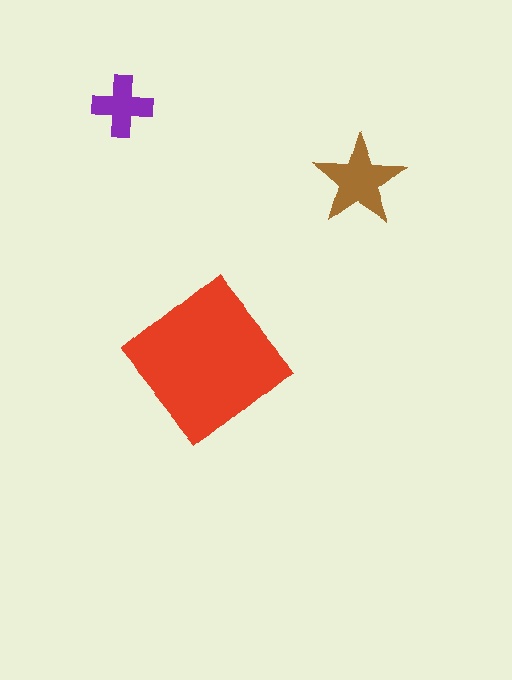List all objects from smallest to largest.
The purple cross, the brown star, the red diamond.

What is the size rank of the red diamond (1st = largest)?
1st.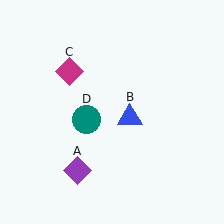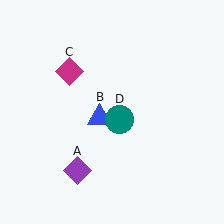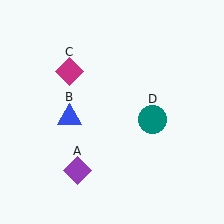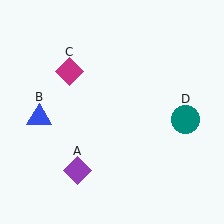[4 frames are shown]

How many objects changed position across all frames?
2 objects changed position: blue triangle (object B), teal circle (object D).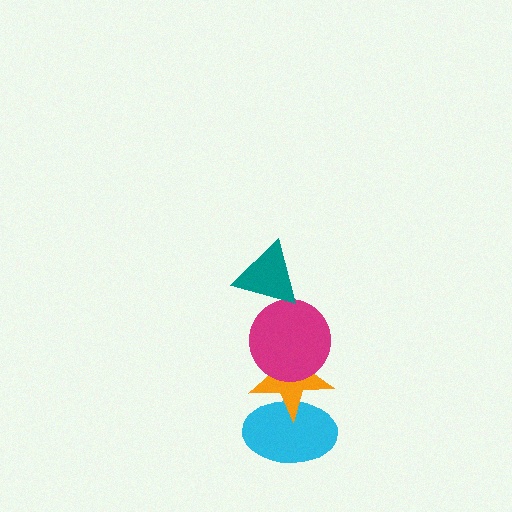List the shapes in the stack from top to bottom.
From top to bottom: the teal triangle, the magenta circle, the orange star, the cyan ellipse.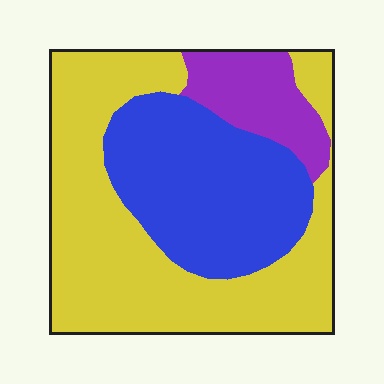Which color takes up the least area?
Purple, at roughly 15%.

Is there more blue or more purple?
Blue.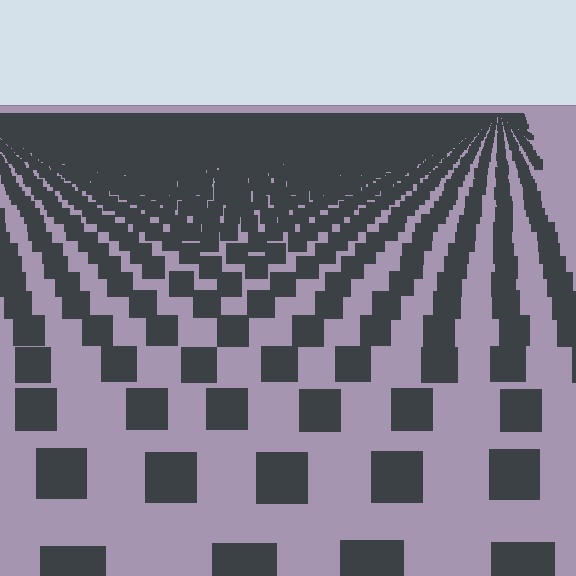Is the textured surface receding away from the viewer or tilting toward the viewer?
The surface is receding away from the viewer. Texture elements get smaller and denser toward the top.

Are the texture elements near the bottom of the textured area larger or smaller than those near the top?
Larger. Near the bottom, elements are closer to the viewer and appear at a bigger on-screen size.